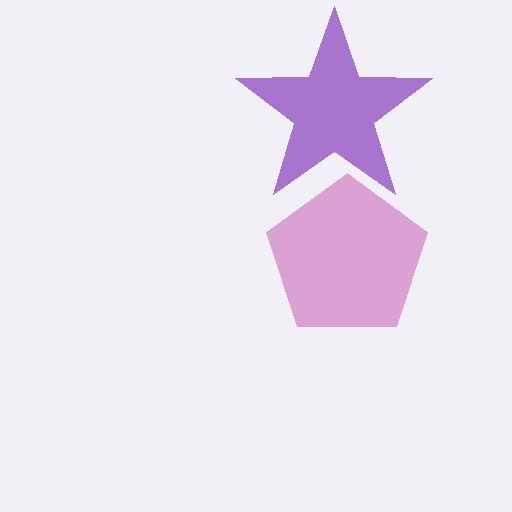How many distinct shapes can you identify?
There are 2 distinct shapes: a magenta pentagon, a purple star.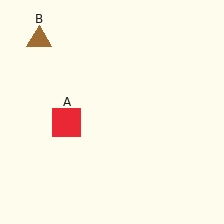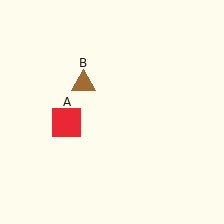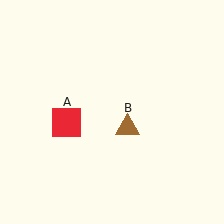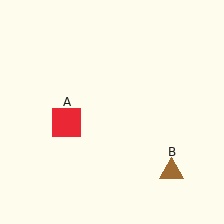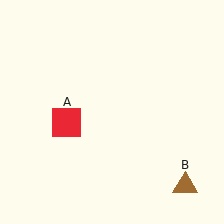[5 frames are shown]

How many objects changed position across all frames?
1 object changed position: brown triangle (object B).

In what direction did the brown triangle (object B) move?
The brown triangle (object B) moved down and to the right.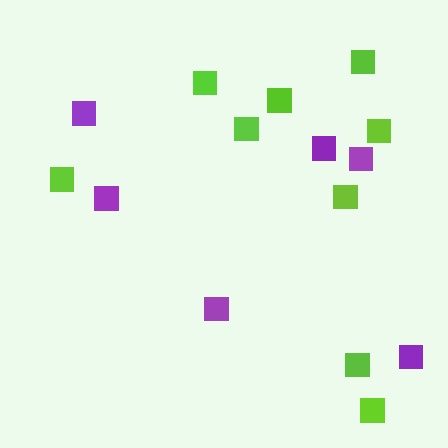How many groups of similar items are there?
There are 2 groups: one group of purple squares (6) and one group of lime squares (9).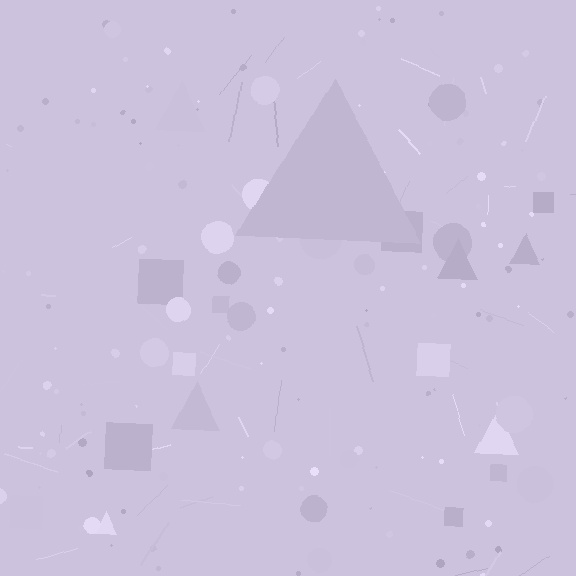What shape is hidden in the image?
A triangle is hidden in the image.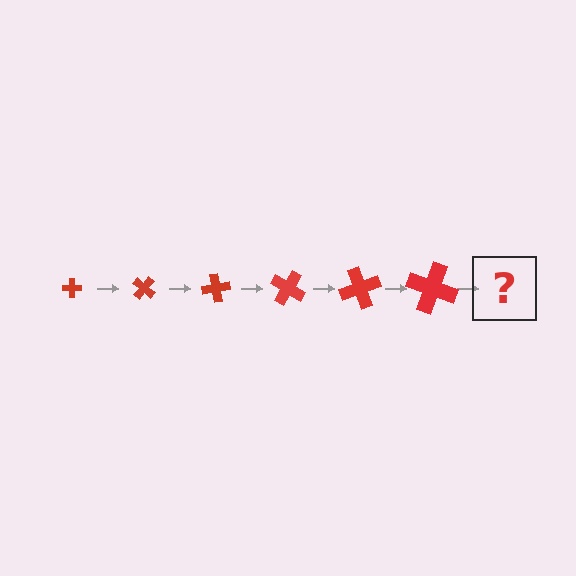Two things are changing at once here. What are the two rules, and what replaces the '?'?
The two rules are that the cross grows larger each step and it rotates 40 degrees each step. The '?' should be a cross, larger than the previous one and rotated 240 degrees from the start.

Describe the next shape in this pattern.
It should be a cross, larger than the previous one and rotated 240 degrees from the start.